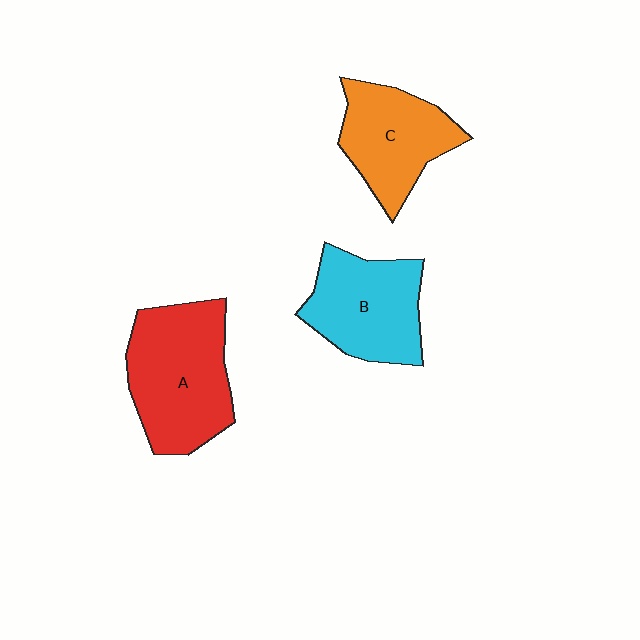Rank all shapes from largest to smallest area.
From largest to smallest: A (red), B (cyan), C (orange).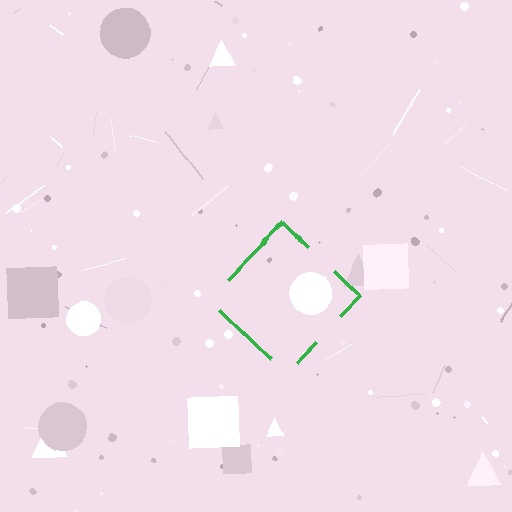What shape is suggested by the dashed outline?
The dashed outline suggests a diamond.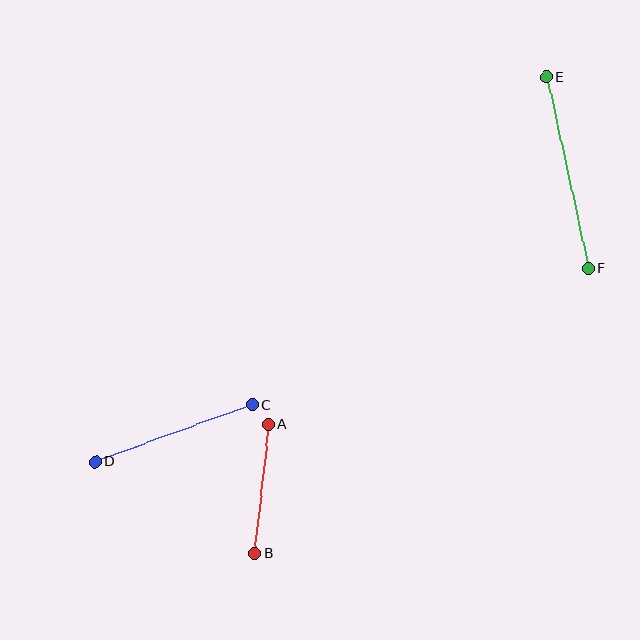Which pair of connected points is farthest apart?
Points E and F are farthest apart.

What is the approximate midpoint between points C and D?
The midpoint is at approximately (174, 433) pixels.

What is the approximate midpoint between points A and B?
The midpoint is at approximately (261, 489) pixels.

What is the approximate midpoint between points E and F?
The midpoint is at approximately (567, 173) pixels.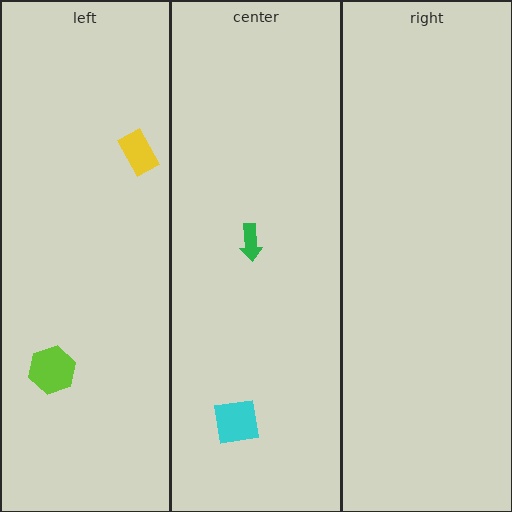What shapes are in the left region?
The yellow rectangle, the lime hexagon.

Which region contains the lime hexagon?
The left region.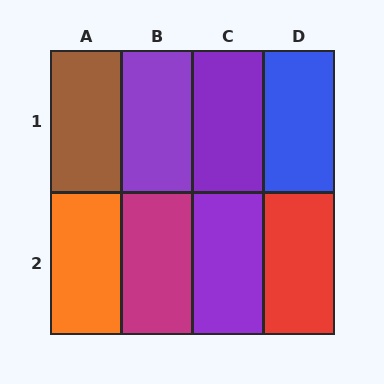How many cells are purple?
3 cells are purple.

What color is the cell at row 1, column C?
Purple.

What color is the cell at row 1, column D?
Blue.